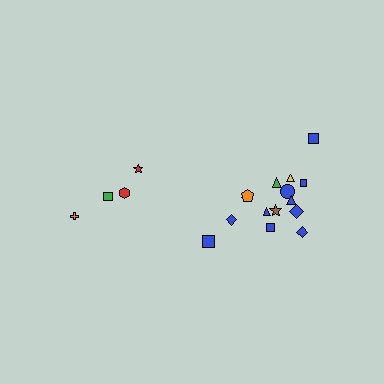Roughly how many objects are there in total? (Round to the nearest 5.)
Roughly 20 objects in total.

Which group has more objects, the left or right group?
The right group.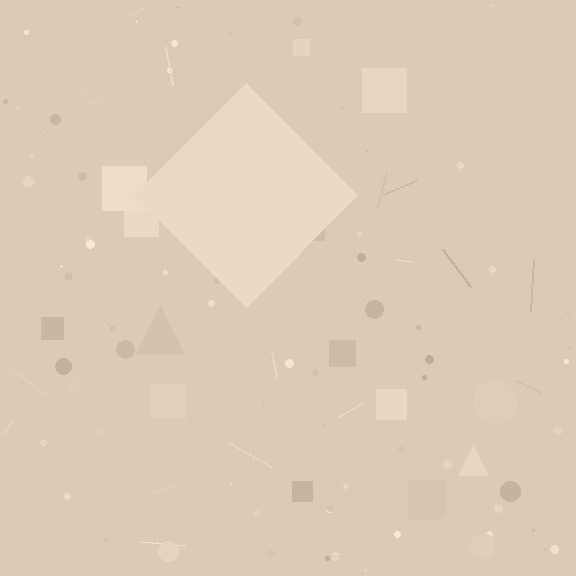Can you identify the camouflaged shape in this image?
The camouflaged shape is a diamond.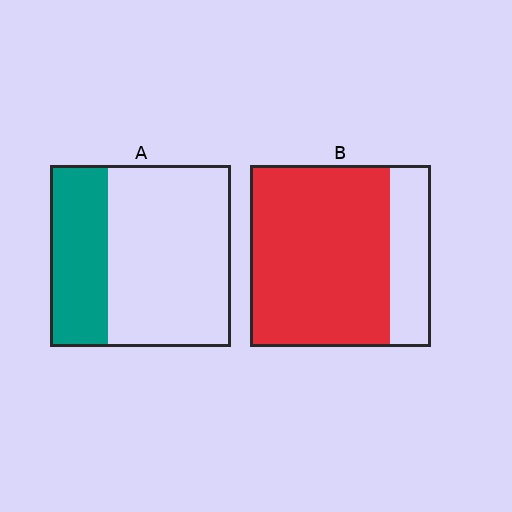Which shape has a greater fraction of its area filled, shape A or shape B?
Shape B.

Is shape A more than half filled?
No.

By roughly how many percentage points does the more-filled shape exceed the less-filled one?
By roughly 45 percentage points (B over A).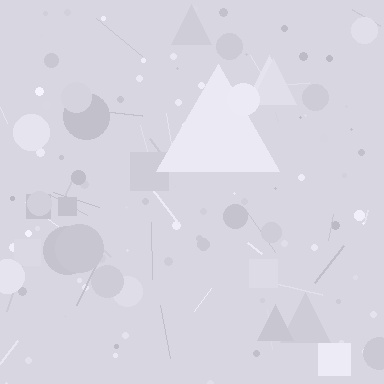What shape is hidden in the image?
A triangle is hidden in the image.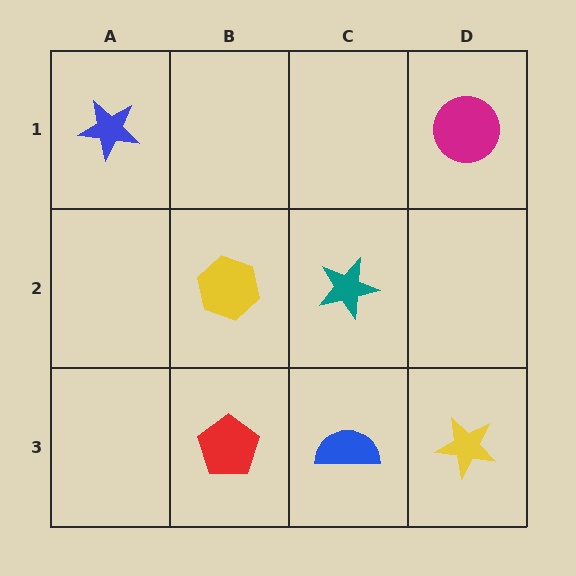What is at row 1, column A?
A blue star.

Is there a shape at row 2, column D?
No, that cell is empty.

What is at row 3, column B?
A red pentagon.